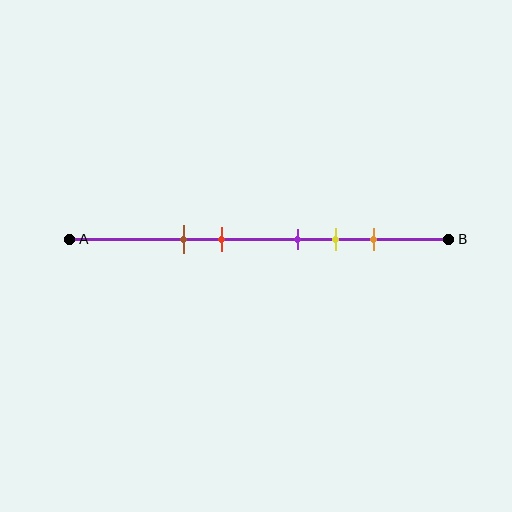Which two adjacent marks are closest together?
The purple and yellow marks are the closest adjacent pair.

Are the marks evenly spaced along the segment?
No, the marks are not evenly spaced.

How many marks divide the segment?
There are 5 marks dividing the segment.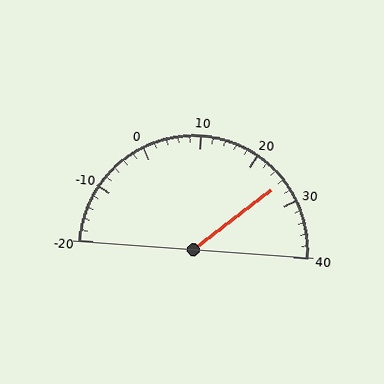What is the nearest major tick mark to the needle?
The nearest major tick mark is 30.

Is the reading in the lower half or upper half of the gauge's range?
The reading is in the upper half of the range (-20 to 40).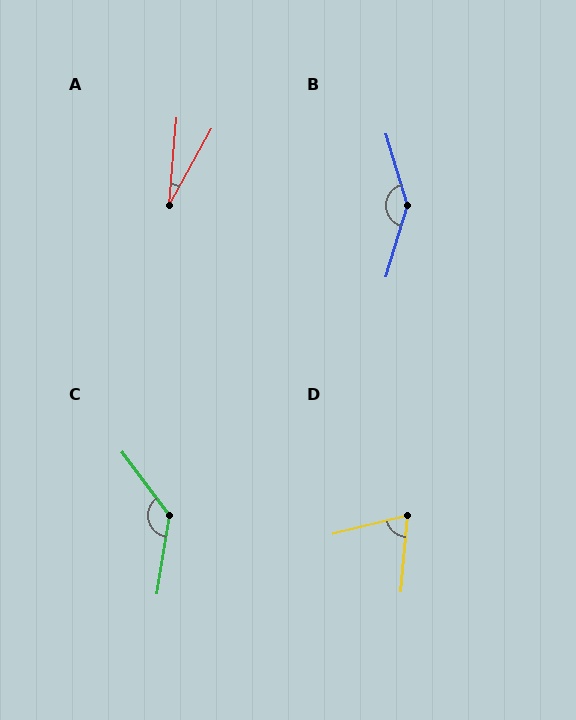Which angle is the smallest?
A, at approximately 24 degrees.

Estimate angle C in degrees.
Approximately 134 degrees.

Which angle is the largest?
B, at approximately 146 degrees.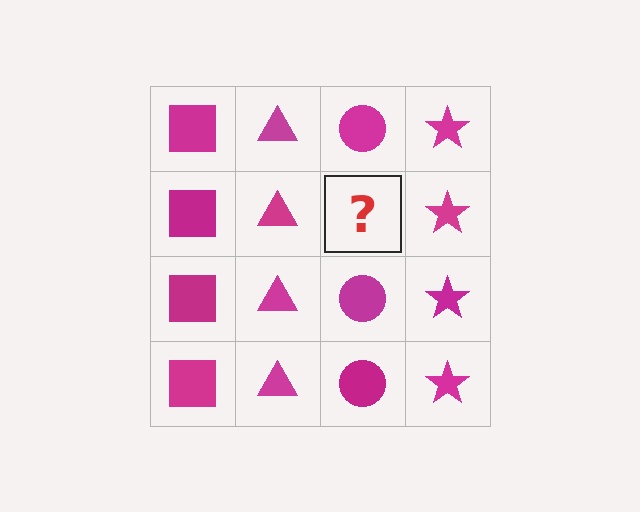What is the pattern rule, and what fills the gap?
The rule is that each column has a consistent shape. The gap should be filled with a magenta circle.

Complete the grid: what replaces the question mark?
The question mark should be replaced with a magenta circle.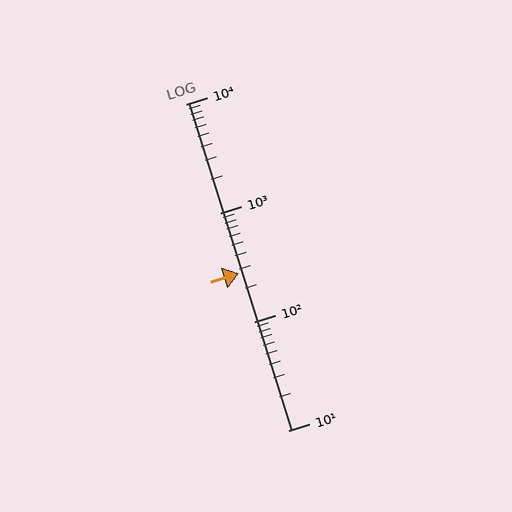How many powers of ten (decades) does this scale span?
The scale spans 3 decades, from 10 to 10000.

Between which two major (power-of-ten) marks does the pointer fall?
The pointer is between 100 and 1000.